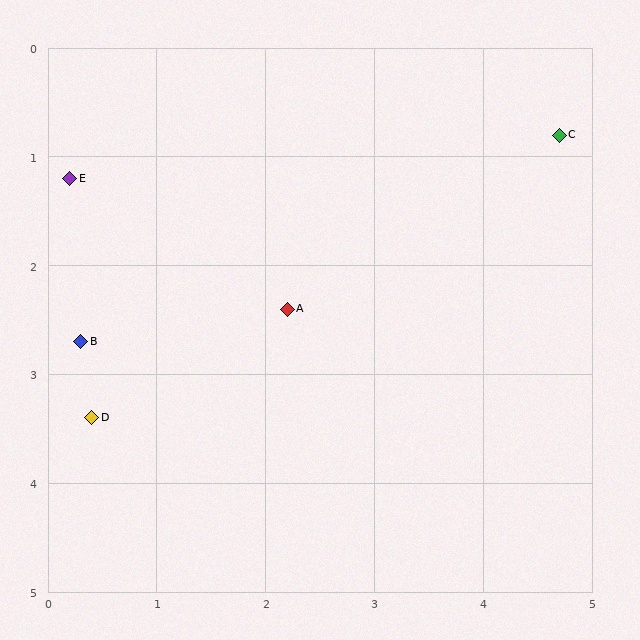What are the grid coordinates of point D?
Point D is at approximately (0.4, 3.4).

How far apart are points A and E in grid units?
Points A and E are about 2.3 grid units apart.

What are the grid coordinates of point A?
Point A is at approximately (2.2, 2.4).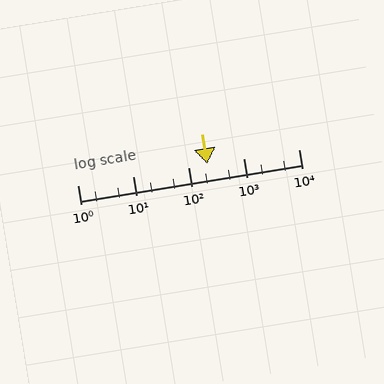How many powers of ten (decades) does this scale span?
The scale spans 4 decades, from 1 to 10000.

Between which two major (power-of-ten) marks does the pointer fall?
The pointer is between 100 and 1000.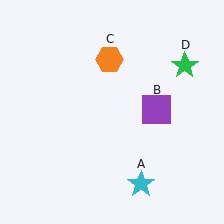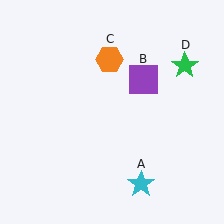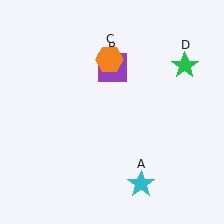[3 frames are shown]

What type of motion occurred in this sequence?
The purple square (object B) rotated counterclockwise around the center of the scene.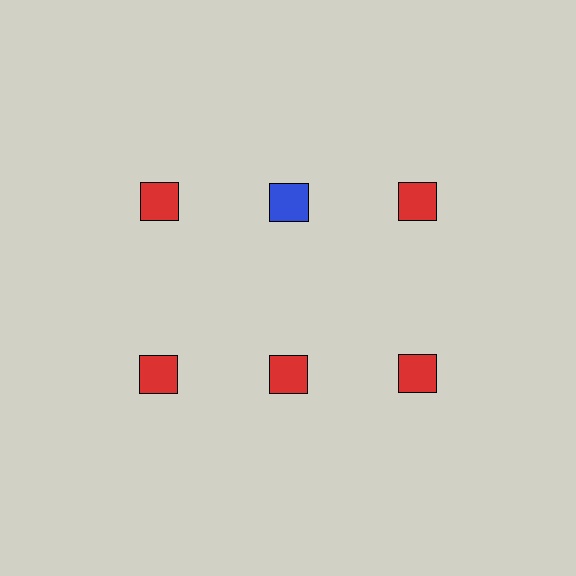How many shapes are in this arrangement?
There are 6 shapes arranged in a grid pattern.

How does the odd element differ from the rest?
It has a different color: blue instead of red.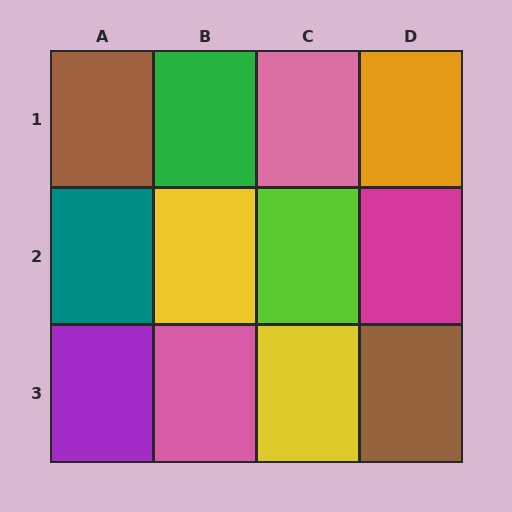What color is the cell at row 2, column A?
Teal.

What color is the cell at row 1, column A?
Brown.